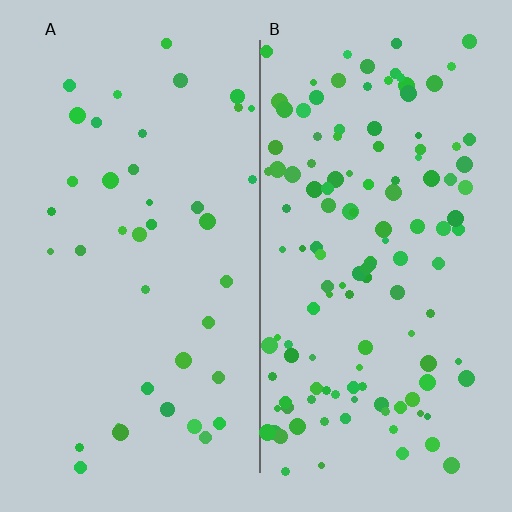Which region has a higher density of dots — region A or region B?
B (the right).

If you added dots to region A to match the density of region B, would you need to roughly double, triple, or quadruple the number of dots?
Approximately triple.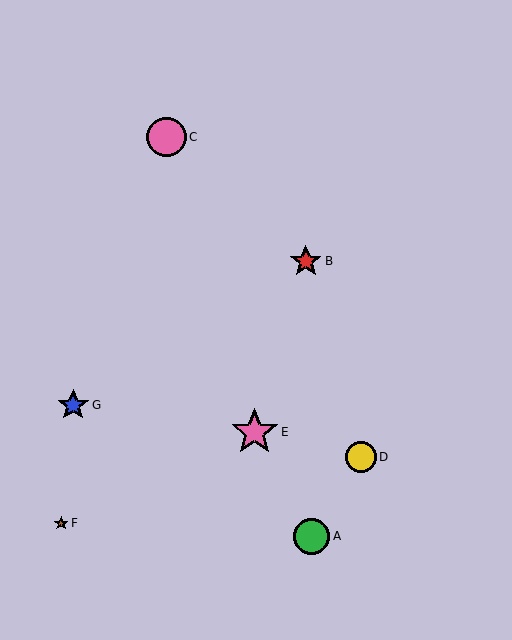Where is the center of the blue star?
The center of the blue star is at (73, 405).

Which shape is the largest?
The pink star (labeled E) is the largest.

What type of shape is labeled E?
Shape E is a pink star.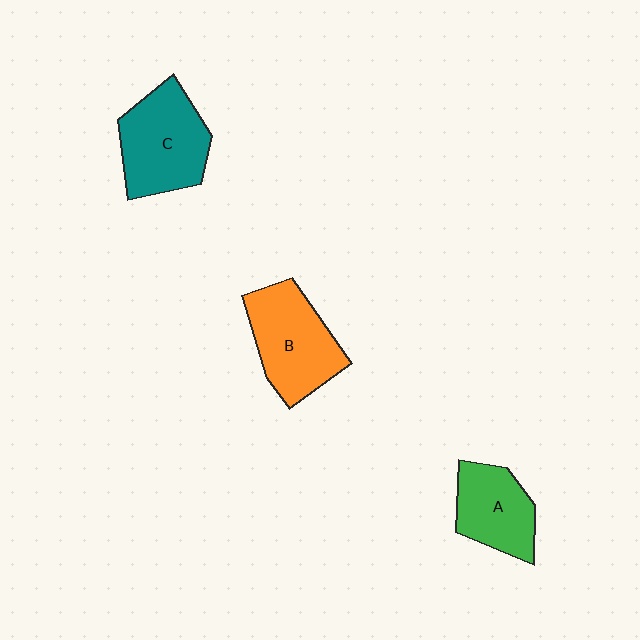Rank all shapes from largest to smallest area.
From largest to smallest: C (teal), B (orange), A (green).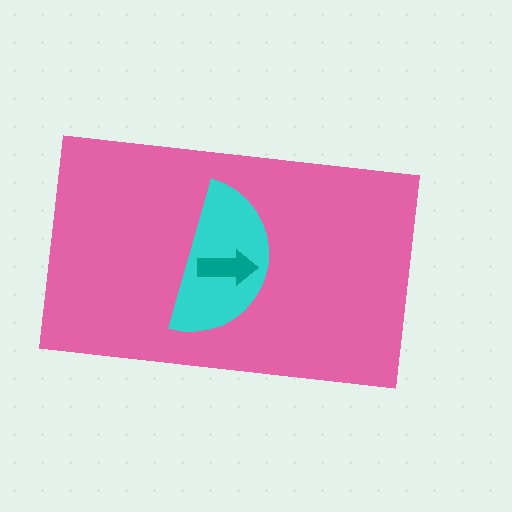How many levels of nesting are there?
3.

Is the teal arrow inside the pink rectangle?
Yes.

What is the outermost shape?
The pink rectangle.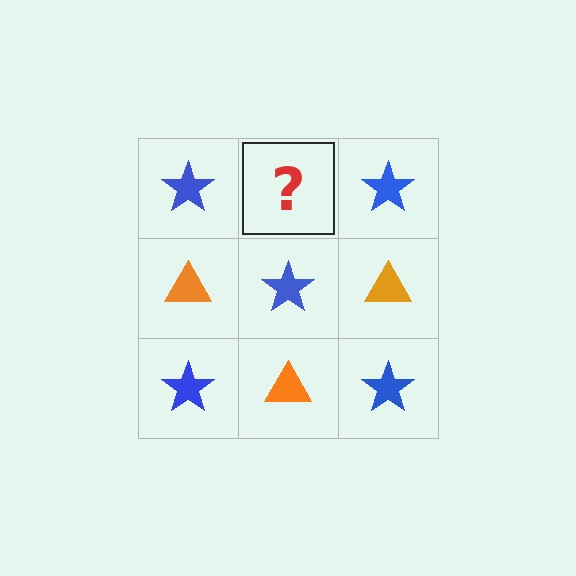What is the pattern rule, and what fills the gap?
The rule is that it alternates blue star and orange triangle in a checkerboard pattern. The gap should be filled with an orange triangle.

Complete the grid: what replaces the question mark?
The question mark should be replaced with an orange triangle.